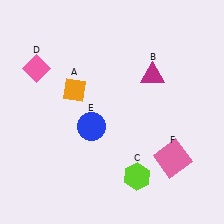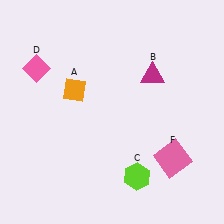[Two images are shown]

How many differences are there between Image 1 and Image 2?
There is 1 difference between the two images.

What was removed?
The blue circle (E) was removed in Image 2.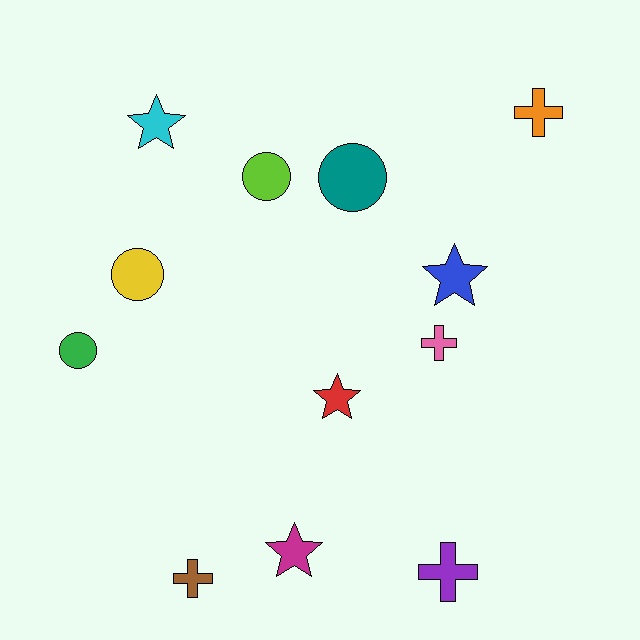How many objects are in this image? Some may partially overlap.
There are 12 objects.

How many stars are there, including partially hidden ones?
There are 4 stars.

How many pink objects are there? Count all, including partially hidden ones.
There is 1 pink object.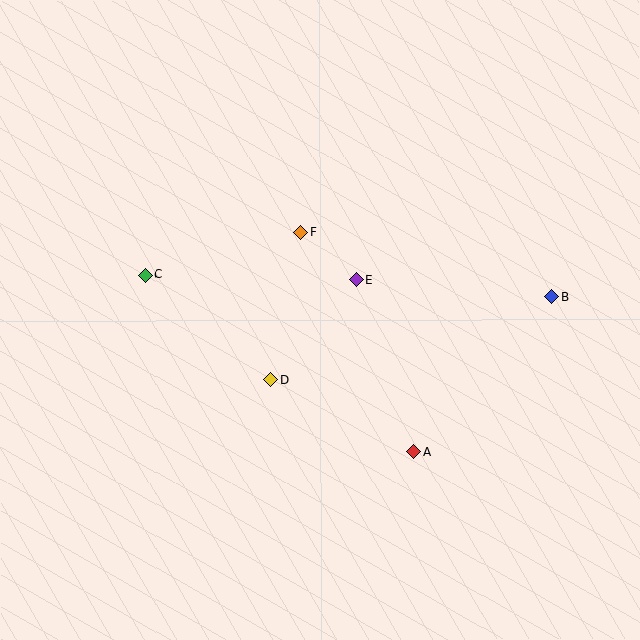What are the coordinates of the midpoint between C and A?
The midpoint between C and A is at (280, 363).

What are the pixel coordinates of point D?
Point D is at (271, 380).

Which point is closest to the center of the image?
Point E at (356, 280) is closest to the center.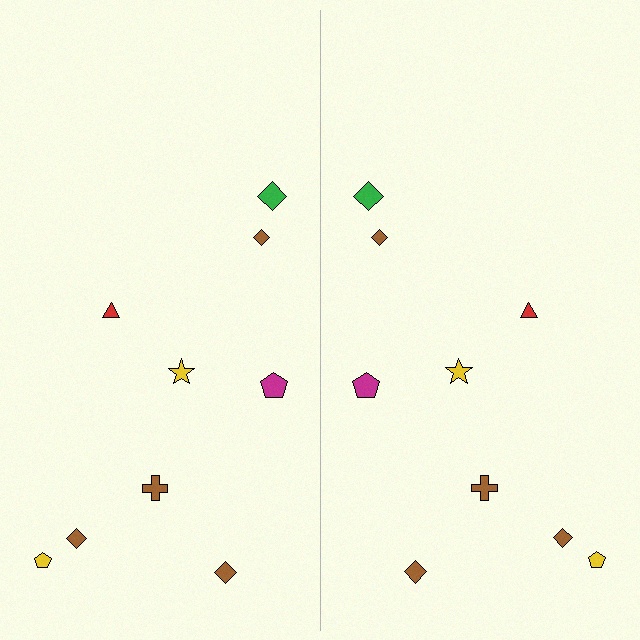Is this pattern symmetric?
Yes, this pattern has bilateral (reflection) symmetry.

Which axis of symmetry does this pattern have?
The pattern has a vertical axis of symmetry running through the center of the image.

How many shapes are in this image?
There are 18 shapes in this image.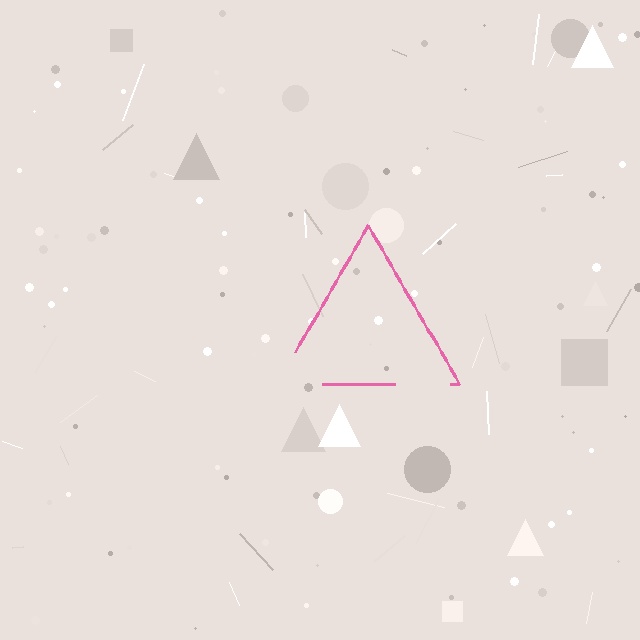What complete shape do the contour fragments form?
The contour fragments form a triangle.